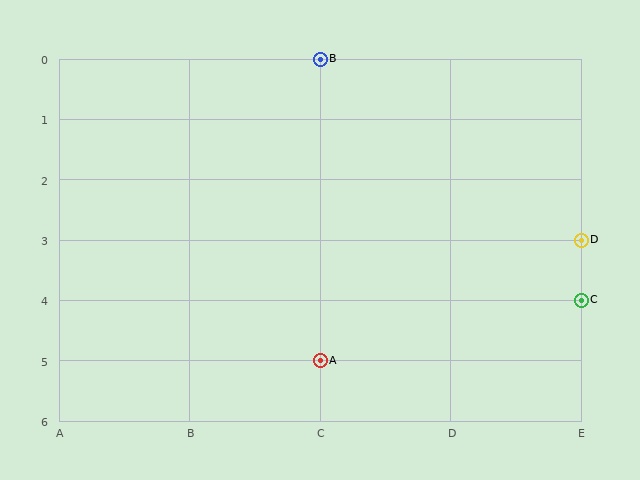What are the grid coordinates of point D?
Point D is at grid coordinates (E, 3).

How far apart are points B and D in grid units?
Points B and D are 2 columns and 3 rows apart (about 3.6 grid units diagonally).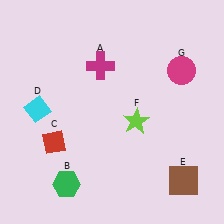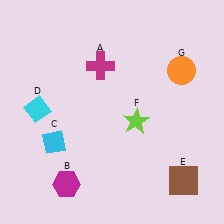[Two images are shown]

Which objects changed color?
B changed from green to magenta. C changed from red to cyan. G changed from magenta to orange.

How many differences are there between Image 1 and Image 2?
There are 3 differences between the two images.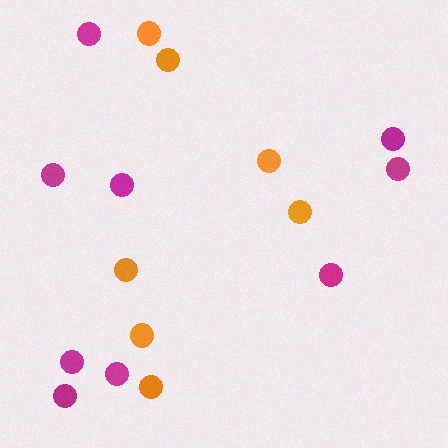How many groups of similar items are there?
There are 2 groups: one group of magenta circles (9) and one group of orange circles (7).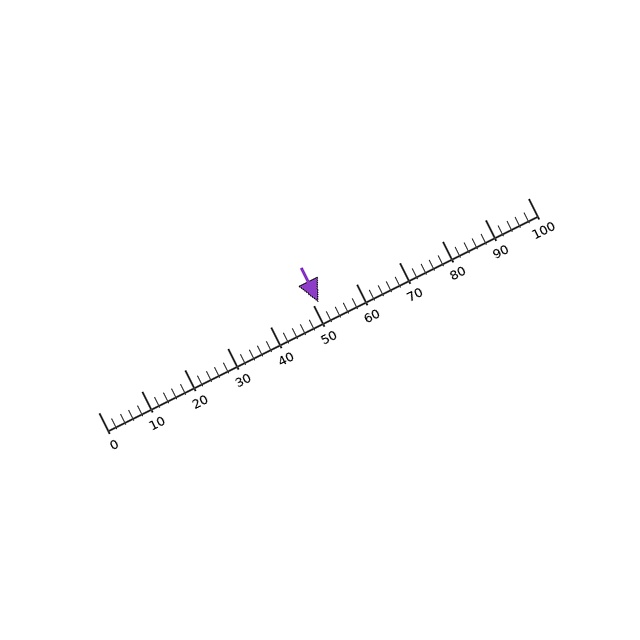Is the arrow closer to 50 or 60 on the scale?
The arrow is closer to 50.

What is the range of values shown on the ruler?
The ruler shows values from 0 to 100.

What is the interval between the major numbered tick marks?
The major tick marks are spaced 10 units apart.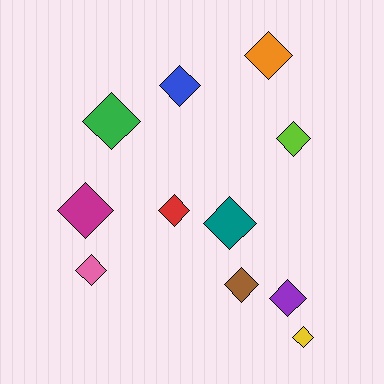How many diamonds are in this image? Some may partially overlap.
There are 11 diamonds.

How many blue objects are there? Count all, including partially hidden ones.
There is 1 blue object.